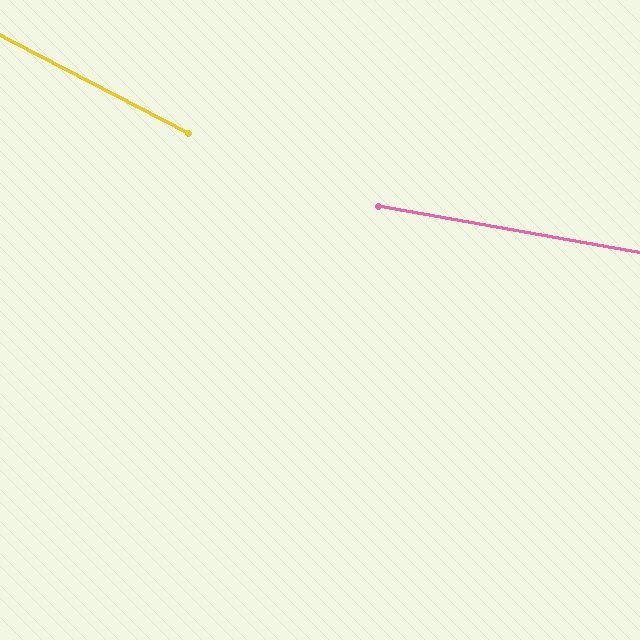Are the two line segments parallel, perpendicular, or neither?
Neither parallel nor perpendicular — they differ by about 17°.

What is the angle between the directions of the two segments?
Approximately 17 degrees.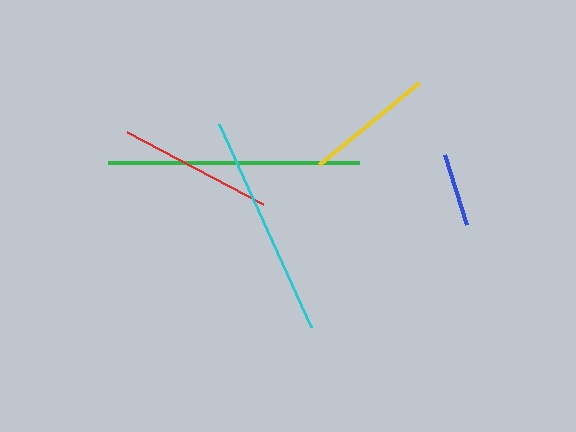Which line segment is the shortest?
The blue line is the shortest at approximately 73 pixels.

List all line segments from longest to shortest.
From longest to shortest: green, cyan, red, yellow, blue.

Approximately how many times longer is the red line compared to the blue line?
The red line is approximately 2.1 times the length of the blue line.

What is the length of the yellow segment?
The yellow segment is approximately 129 pixels long.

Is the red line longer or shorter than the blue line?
The red line is longer than the blue line.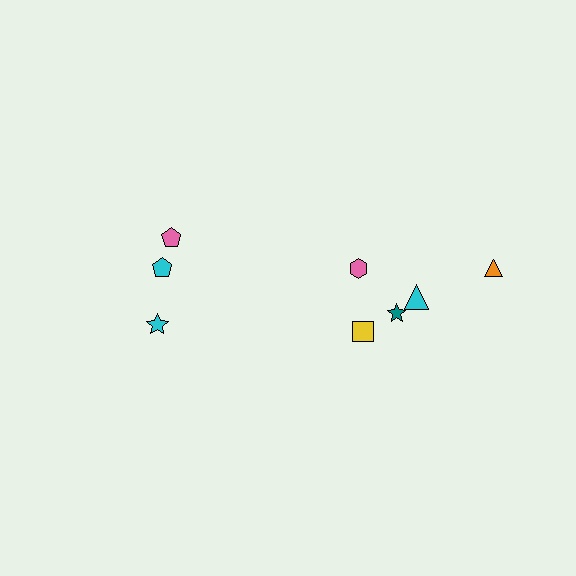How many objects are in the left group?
There are 3 objects.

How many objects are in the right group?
There are 5 objects.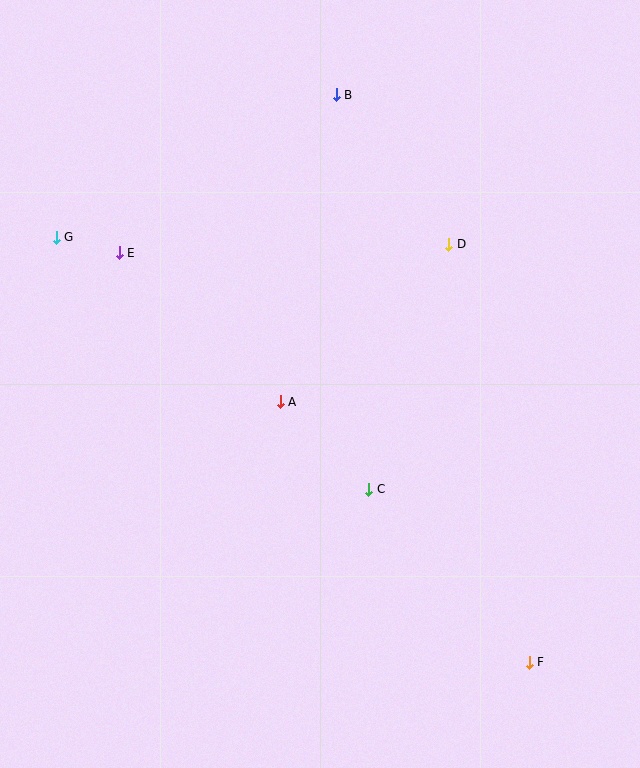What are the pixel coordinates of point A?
Point A is at (280, 402).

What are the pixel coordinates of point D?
Point D is at (448, 244).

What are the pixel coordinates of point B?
Point B is at (336, 95).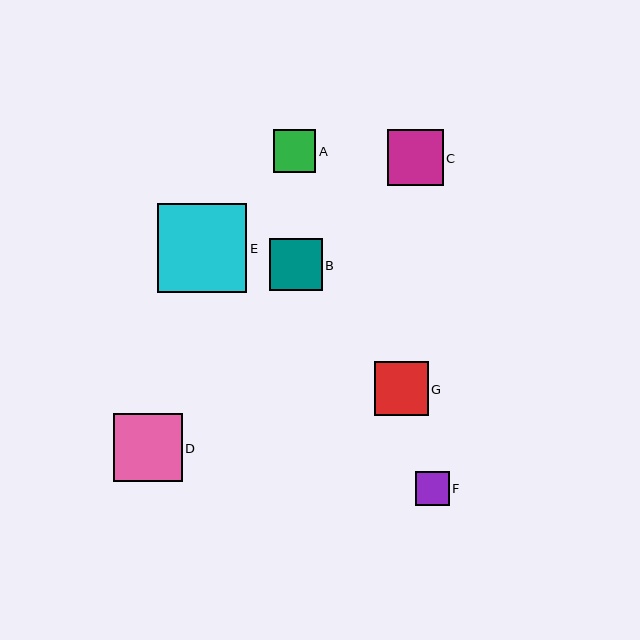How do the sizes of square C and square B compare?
Square C and square B are approximately the same size.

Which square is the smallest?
Square F is the smallest with a size of approximately 34 pixels.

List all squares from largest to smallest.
From largest to smallest: E, D, C, G, B, A, F.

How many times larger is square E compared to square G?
Square E is approximately 1.6 times the size of square G.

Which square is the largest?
Square E is the largest with a size of approximately 89 pixels.